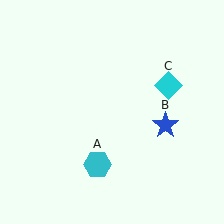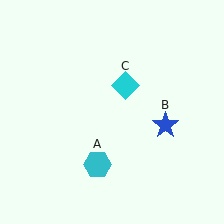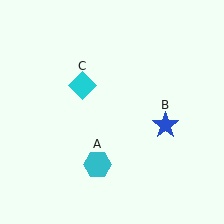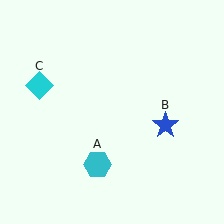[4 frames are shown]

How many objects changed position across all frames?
1 object changed position: cyan diamond (object C).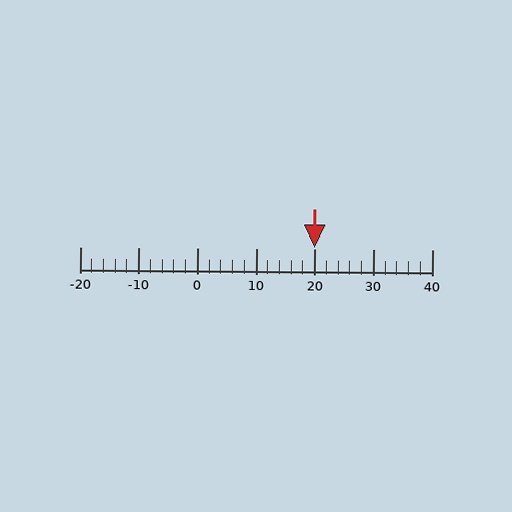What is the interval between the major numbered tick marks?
The major tick marks are spaced 10 units apart.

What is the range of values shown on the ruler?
The ruler shows values from -20 to 40.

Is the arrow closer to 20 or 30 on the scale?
The arrow is closer to 20.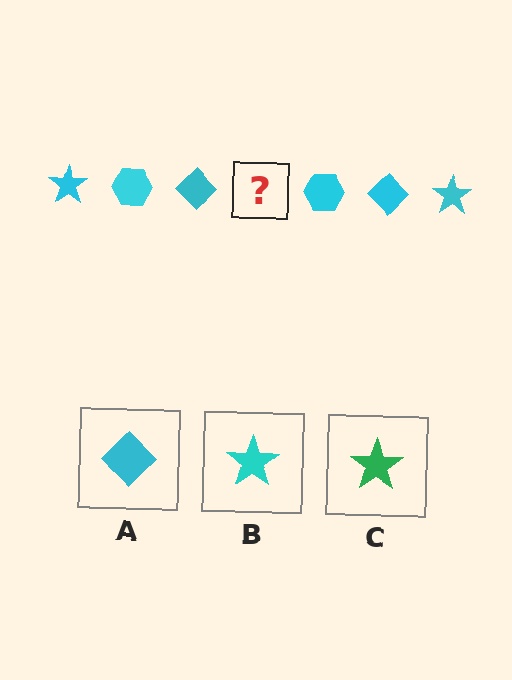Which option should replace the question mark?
Option B.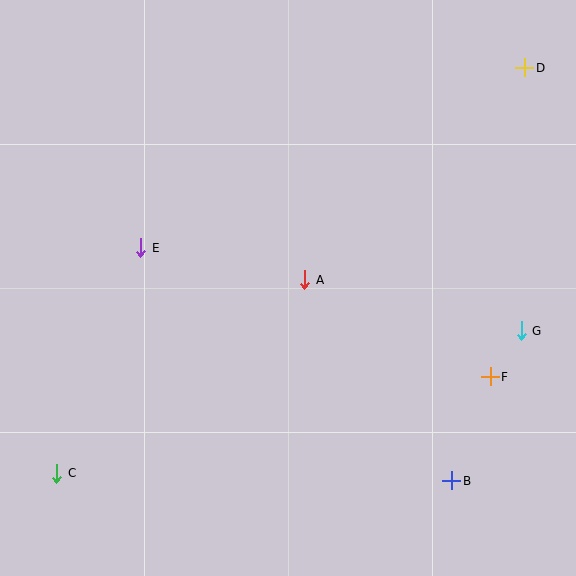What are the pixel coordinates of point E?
Point E is at (141, 248).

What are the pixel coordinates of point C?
Point C is at (57, 473).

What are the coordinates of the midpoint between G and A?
The midpoint between G and A is at (413, 305).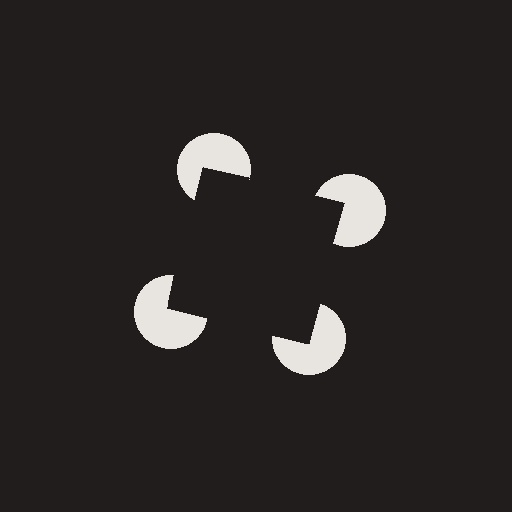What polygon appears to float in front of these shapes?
An illusory square — its edges are inferred from the aligned wedge cuts in the pac-man discs, not physically drawn.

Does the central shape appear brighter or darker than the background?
It typically appears slightly darker than the background, even though no actual brightness change is drawn.